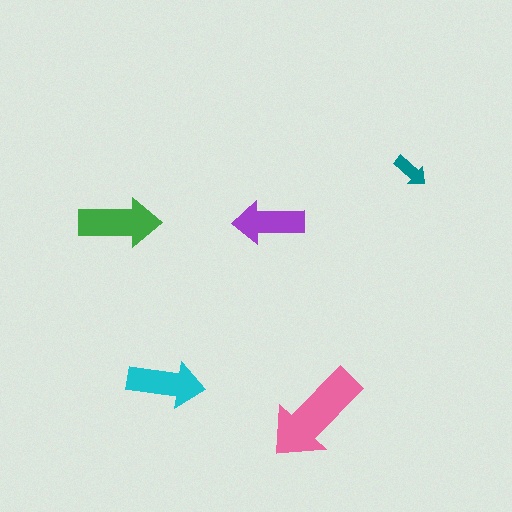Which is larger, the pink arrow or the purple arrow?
The pink one.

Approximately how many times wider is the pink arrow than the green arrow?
About 1.5 times wider.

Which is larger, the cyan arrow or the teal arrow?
The cyan one.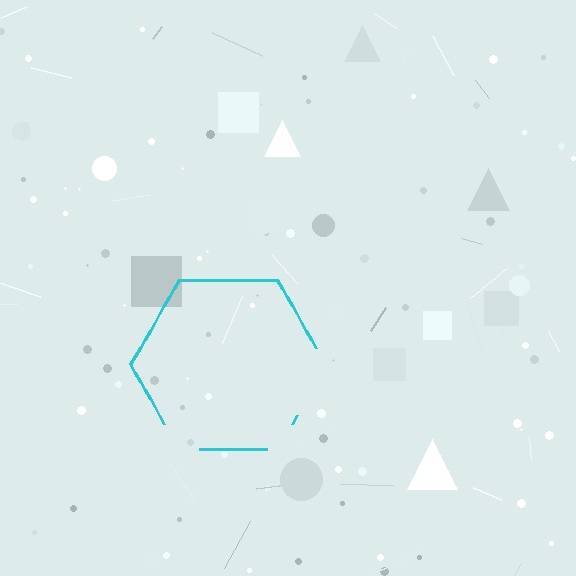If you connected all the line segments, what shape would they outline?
They would outline a hexagon.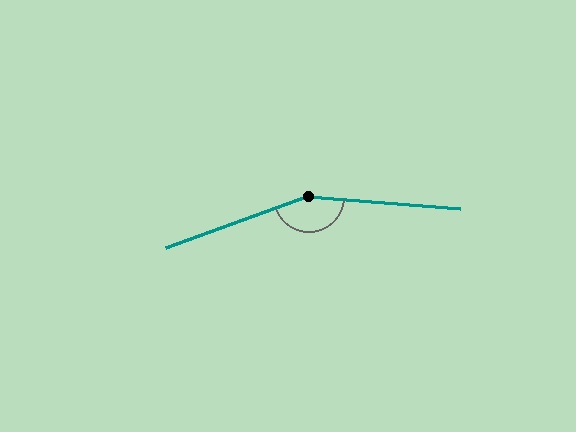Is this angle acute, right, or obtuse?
It is obtuse.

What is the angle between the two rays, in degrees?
Approximately 156 degrees.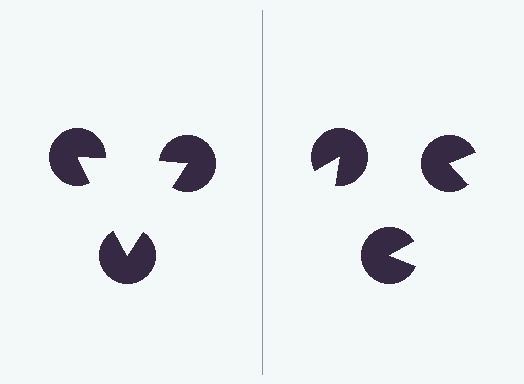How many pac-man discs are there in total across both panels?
6 — 3 on each side.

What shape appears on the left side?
An illusory triangle.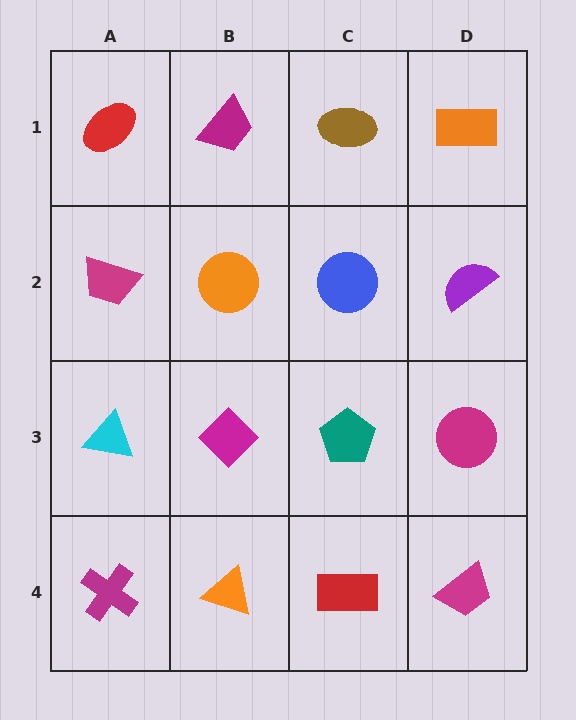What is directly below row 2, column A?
A cyan triangle.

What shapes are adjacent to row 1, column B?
An orange circle (row 2, column B), a red ellipse (row 1, column A), a brown ellipse (row 1, column C).